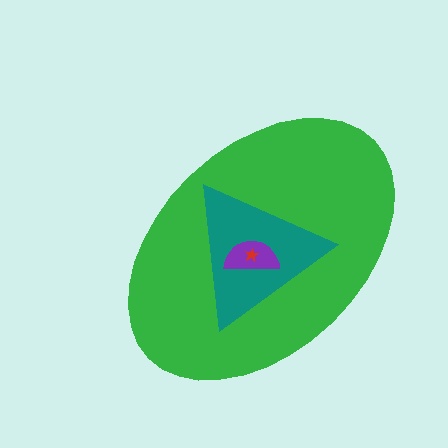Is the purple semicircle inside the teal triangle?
Yes.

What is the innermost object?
The red star.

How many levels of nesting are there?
4.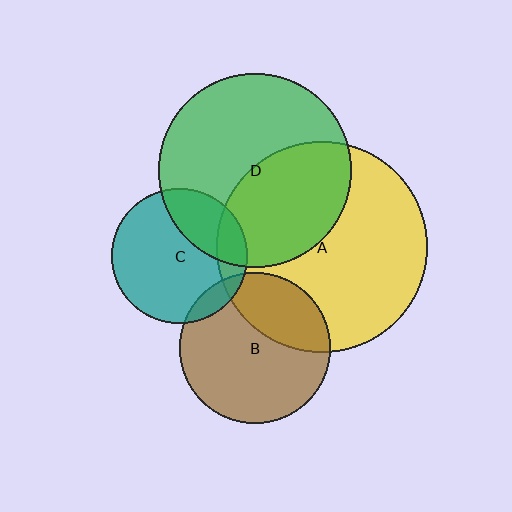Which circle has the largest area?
Circle A (yellow).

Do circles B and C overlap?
Yes.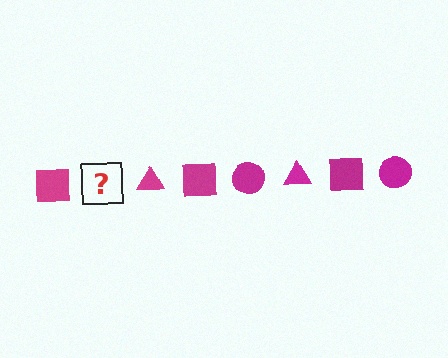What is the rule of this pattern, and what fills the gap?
The rule is that the pattern cycles through square, circle, triangle shapes in magenta. The gap should be filled with a magenta circle.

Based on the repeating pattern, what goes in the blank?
The blank should be a magenta circle.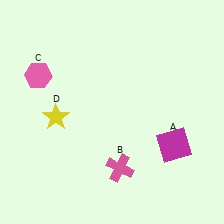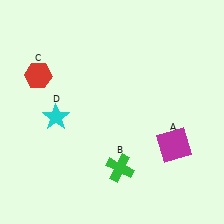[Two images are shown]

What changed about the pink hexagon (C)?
In Image 1, C is pink. In Image 2, it changed to red.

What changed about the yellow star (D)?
In Image 1, D is yellow. In Image 2, it changed to cyan.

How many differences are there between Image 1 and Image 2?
There are 3 differences between the two images.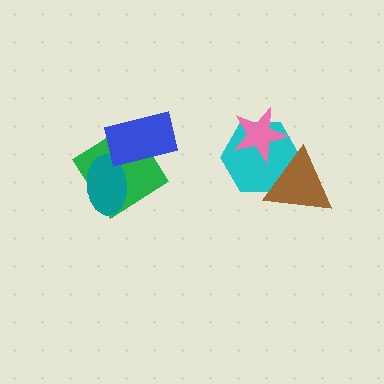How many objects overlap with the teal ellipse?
1 object overlaps with the teal ellipse.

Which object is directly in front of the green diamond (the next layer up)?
The teal ellipse is directly in front of the green diamond.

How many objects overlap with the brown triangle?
1 object overlaps with the brown triangle.